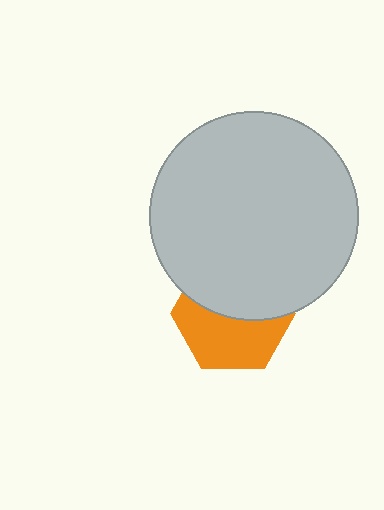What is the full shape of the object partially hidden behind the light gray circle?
The partially hidden object is an orange hexagon.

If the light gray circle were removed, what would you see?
You would see the complete orange hexagon.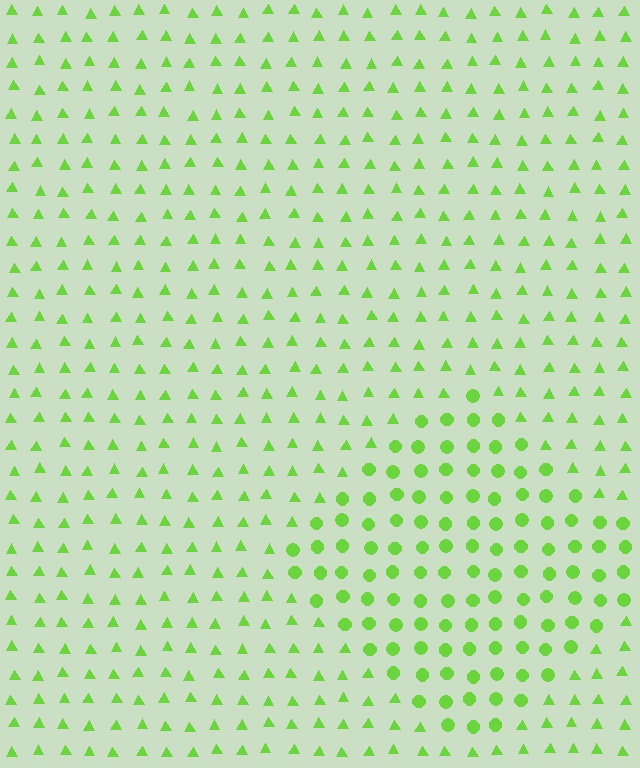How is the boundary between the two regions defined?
The boundary is defined by a change in element shape: circles inside vs. triangles outside. All elements share the same color and spacing.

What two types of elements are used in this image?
The image uses circles inside the diamond region and triangles outside it.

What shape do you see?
I see a diamond.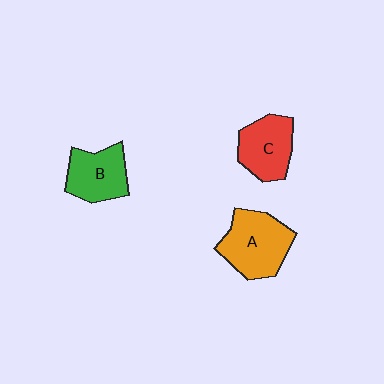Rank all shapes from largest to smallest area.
From largest to smallest: A (orange), C (red), B (green).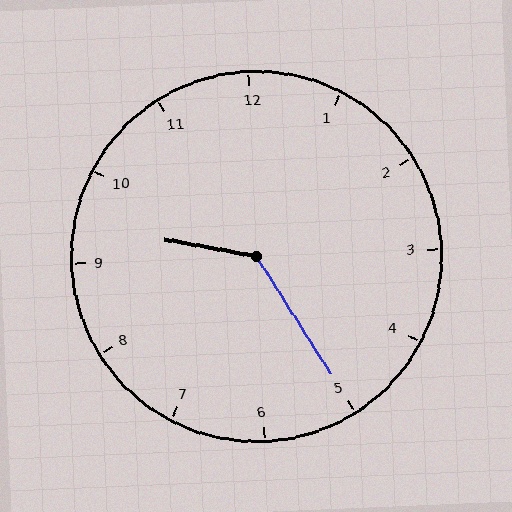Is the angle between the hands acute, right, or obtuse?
It is obtuse.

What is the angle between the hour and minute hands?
Approximately 132 degrees.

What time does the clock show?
9:25.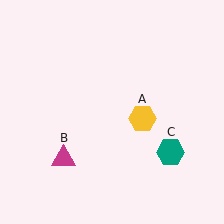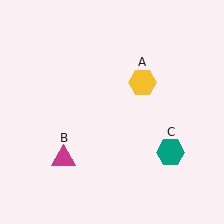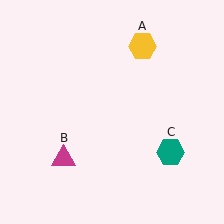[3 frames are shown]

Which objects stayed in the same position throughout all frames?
Magenta triangle (object B) and teal hexagon (object C) remained stationary.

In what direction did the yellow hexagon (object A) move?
The yellow hexagon (object A) moved up.